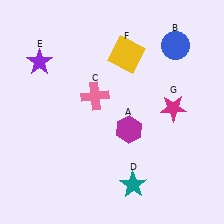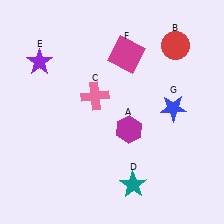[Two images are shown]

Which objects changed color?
B changed from blue to red. F changed from yellow to magenta. G changed from magenta to blue.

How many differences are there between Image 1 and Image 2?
There are 3 differences between the two images.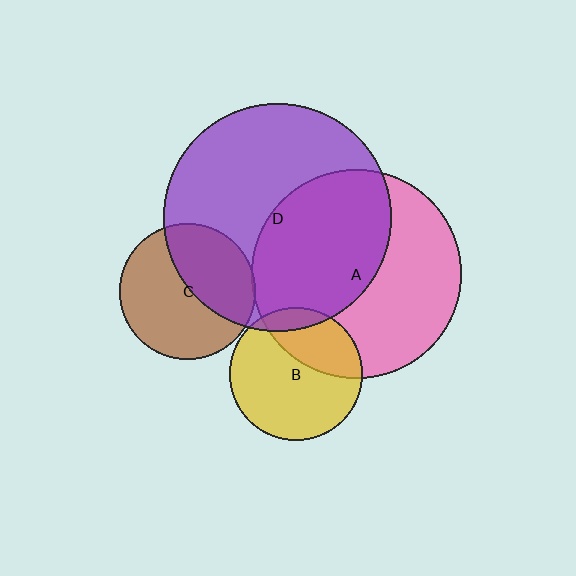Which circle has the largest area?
Circle D (purple).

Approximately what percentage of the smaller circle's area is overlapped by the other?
Approximately 5%.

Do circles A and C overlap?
Yes.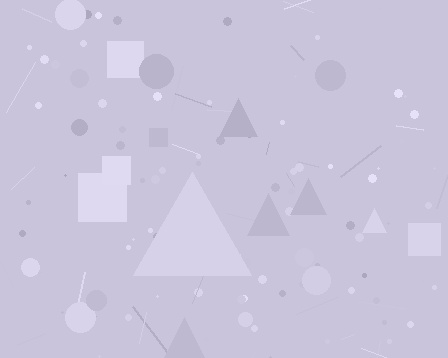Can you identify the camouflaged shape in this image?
The camouflaged shape is a triangle.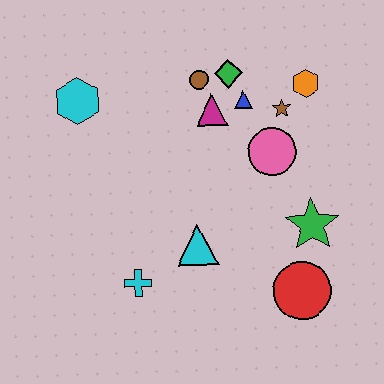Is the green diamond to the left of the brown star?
Yes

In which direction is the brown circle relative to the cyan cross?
The brown circle is above the cyan cross.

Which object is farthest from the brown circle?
The red circle is farthest from the brown circle.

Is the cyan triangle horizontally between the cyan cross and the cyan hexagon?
No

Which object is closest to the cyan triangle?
The cyan cross is closest to the cyan triangle.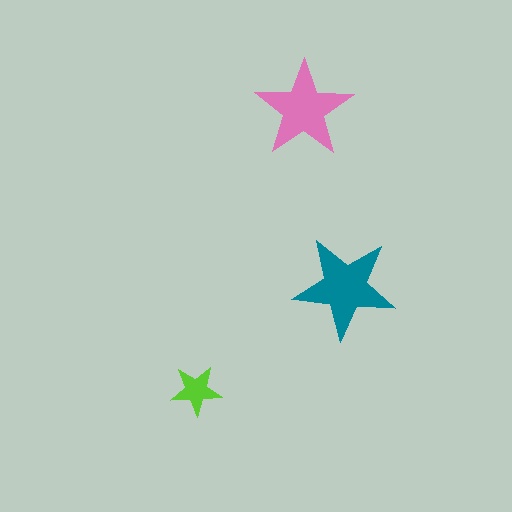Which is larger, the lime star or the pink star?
The pink one.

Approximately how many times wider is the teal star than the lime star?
About 2 times wider.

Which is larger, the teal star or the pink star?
The teal one.